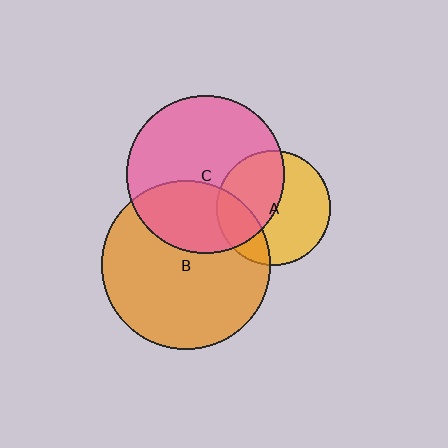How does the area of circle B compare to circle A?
Approximately 2.2 times.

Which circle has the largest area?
Circle B (orange).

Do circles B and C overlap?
Yes.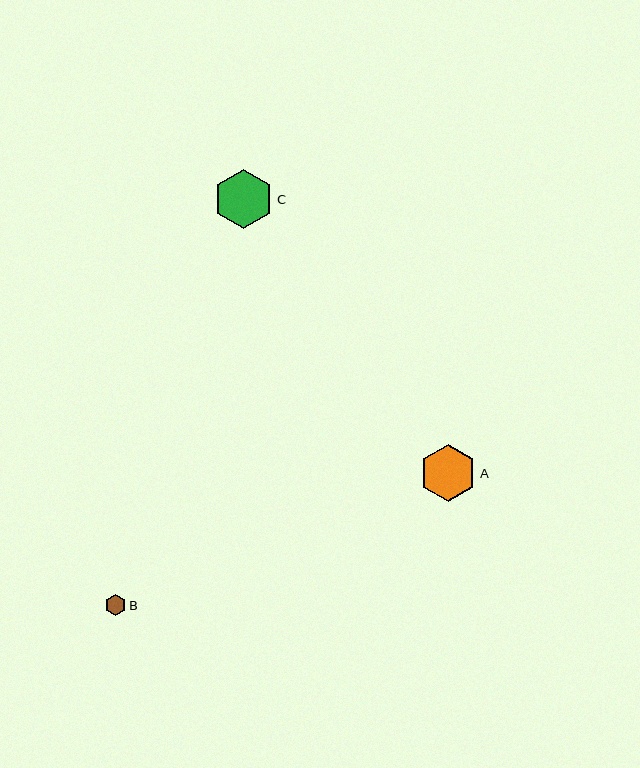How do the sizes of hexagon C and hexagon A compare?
Hexagon C and hexagon A are approximately the same size.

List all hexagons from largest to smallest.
From largest to smallest: C, A, B.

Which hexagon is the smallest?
Hexagon B is the smallest with a size of approximately 21 pixels.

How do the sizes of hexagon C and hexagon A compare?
Hexagon C and hexagon A are approximately the same size.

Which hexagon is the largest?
Hexagon C is the largest with a size of approximately 60 pixels.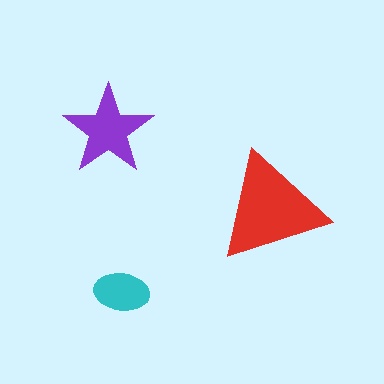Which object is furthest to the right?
The red triangle is rightmost.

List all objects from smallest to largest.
The cyan ellipse, the purple star, the red triangle.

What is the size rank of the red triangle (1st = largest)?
1st.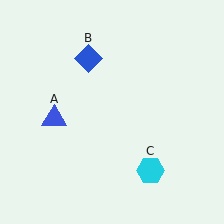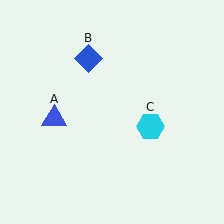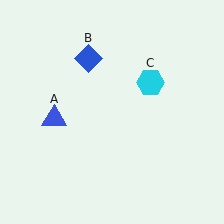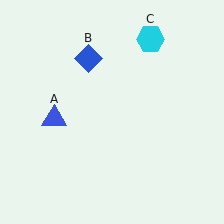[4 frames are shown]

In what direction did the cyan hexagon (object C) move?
The cyan hexagon (object C) moved up.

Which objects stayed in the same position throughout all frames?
Blue triangle (object A) and blue diamond (object B) remained stationary.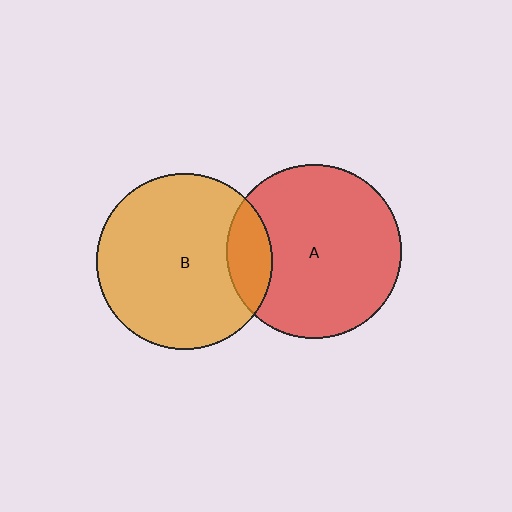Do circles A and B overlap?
Yes.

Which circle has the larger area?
Circle B (orange).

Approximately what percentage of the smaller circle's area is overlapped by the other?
Approximately 15%.